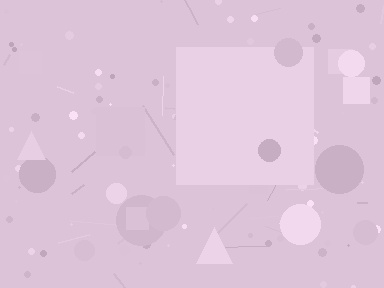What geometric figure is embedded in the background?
A square is embedded in the background.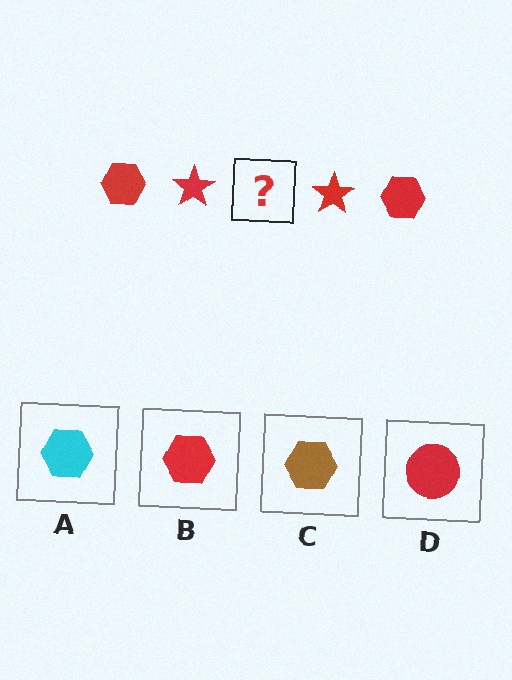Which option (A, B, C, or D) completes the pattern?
B.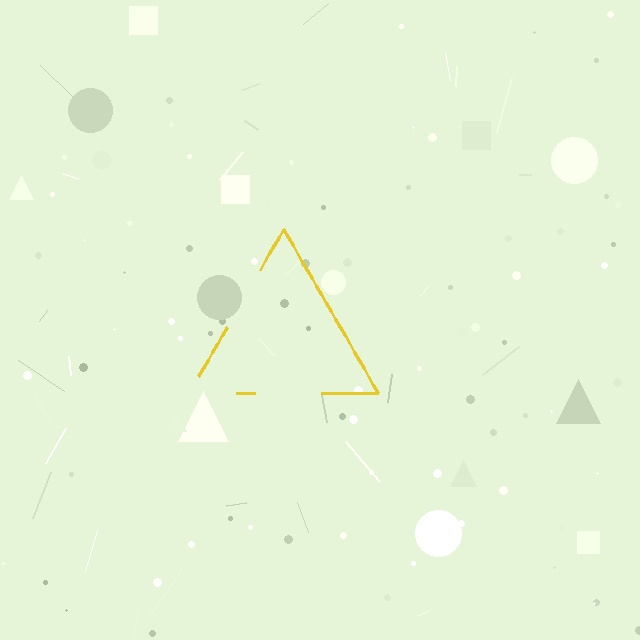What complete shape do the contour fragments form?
The contour fragments form a triangle.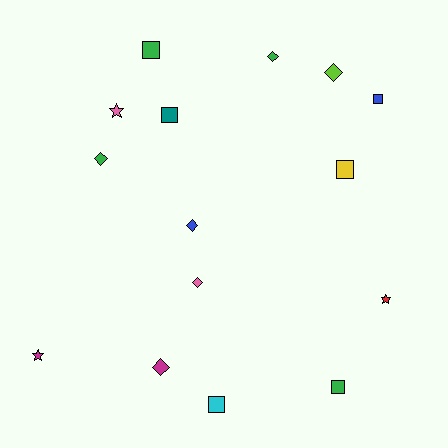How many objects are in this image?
There are 15 objects.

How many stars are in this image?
There are 3 stars.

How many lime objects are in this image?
There is 1 lime object.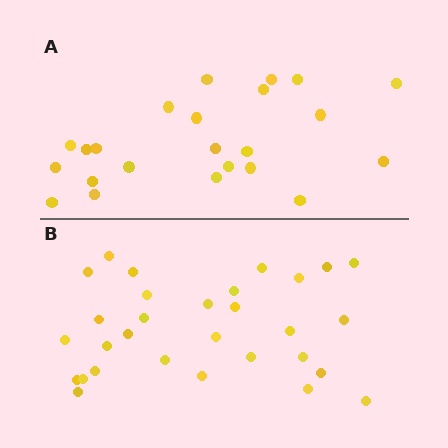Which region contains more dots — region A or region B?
Region B (the bottom region) has more dots.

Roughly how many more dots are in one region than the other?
Region B has roughly 8 or so more dots than region A.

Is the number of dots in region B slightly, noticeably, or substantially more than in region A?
Region B has noticeably more, but not dramatically so. The ratio is roughly 1.3 to 1.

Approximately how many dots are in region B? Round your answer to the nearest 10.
About 30 dots.